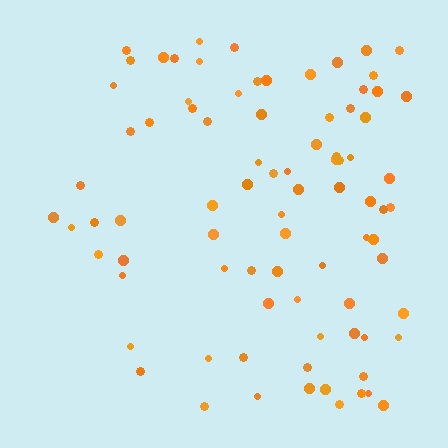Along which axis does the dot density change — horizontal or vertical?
Horizontal.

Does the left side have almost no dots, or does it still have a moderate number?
Still a moderate number, just noticeably fewer than the right.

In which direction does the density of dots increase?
From left to right, with the right side densest.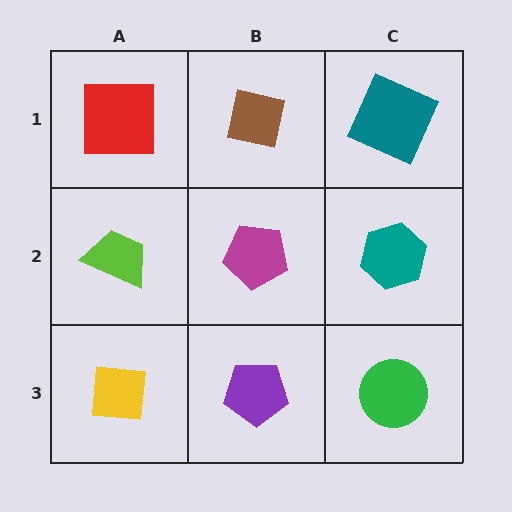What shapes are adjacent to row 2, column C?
A teal square (row 1, column C), a green circle (row 3, column C), a magenta pentagon (row 2, column B).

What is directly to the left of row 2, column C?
A magenta pentagon.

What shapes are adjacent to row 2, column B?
A brown square (row 1, column B), a purple pentagon (row 3, column B), a lime trapezoid (row 2, column A), a teal hexagon (row 2, column C).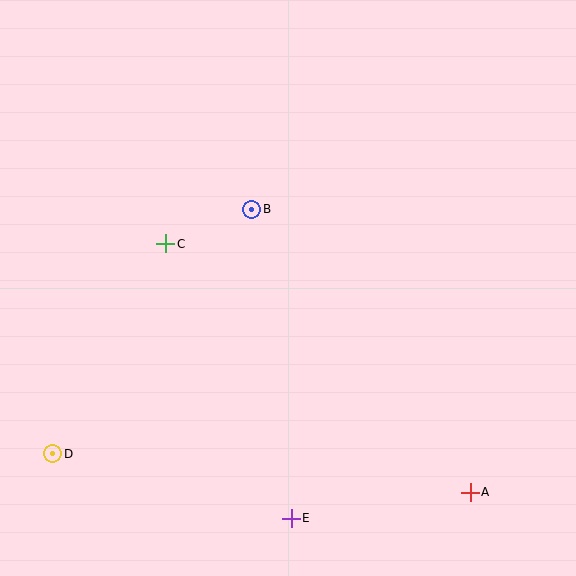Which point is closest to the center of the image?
Point B at (252, 209) is closest to the center.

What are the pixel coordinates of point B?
Point B is at (252, 209).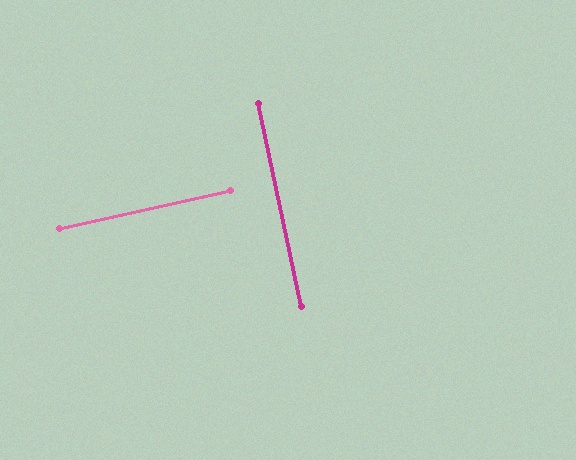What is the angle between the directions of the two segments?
Approximately 89 degrees.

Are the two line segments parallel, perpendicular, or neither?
Perpendicular — they meet at approximately 89°.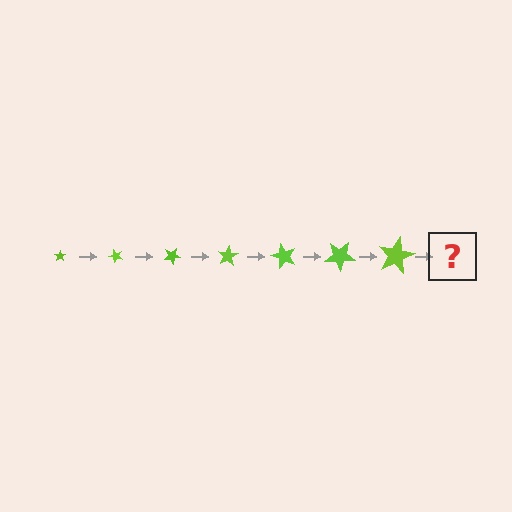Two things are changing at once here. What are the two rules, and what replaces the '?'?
The two rules are that the star grows larger each step and it rotates 50 degrees each step. The '?' should be a star, larger than the previous one and rotated 350 degrees from the start.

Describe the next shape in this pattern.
It should be a star, larger than the previous one and rotated 350 degrees from the start.